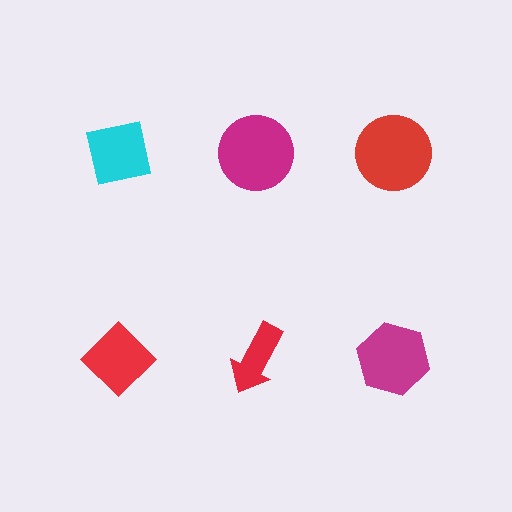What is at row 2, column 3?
A magenta hexagon.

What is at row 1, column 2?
A magenta circle.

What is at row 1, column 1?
A cyan square.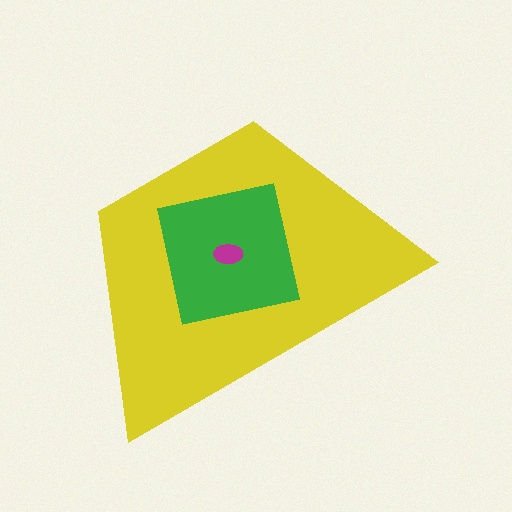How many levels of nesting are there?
3.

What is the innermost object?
The magenta ellipse.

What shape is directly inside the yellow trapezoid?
The green square.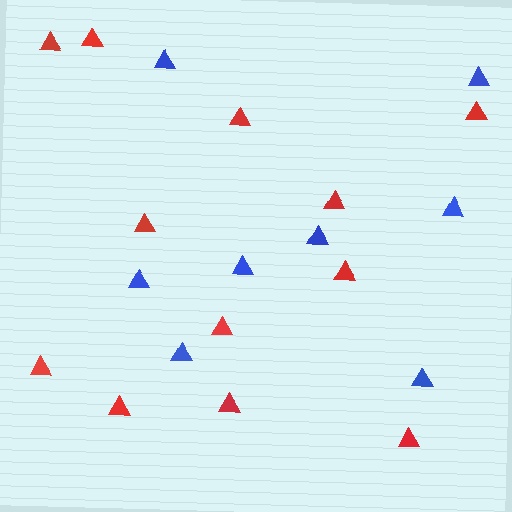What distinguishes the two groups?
There are 2 groups: one group of red triangles (12) and one group of blue triangles (8).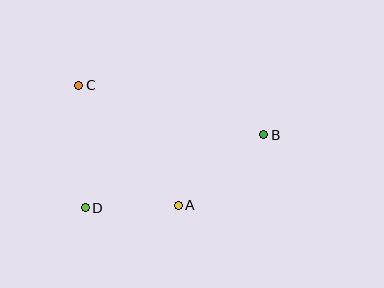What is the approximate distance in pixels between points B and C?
The distance between B and C is approximately 192 pixels.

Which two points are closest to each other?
Points A and D are closest to each other.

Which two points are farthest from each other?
Points B and D are farthest from each other.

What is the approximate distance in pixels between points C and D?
The distance between C and D is approximately 123 pixels.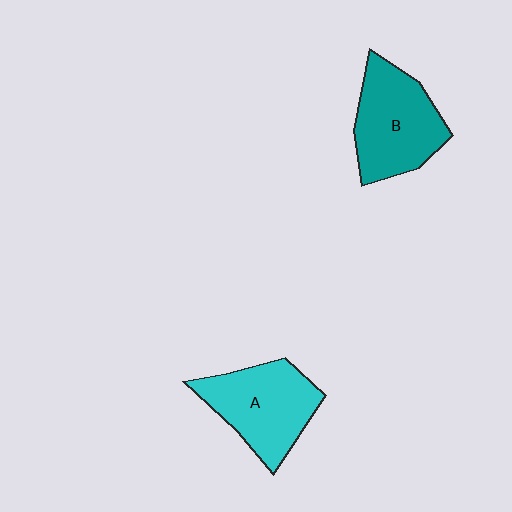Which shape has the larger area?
Shape B (teal).